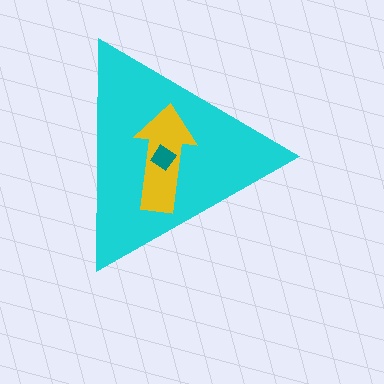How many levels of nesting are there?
3.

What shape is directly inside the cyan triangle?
The yellow arrow.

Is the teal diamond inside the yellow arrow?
Yes.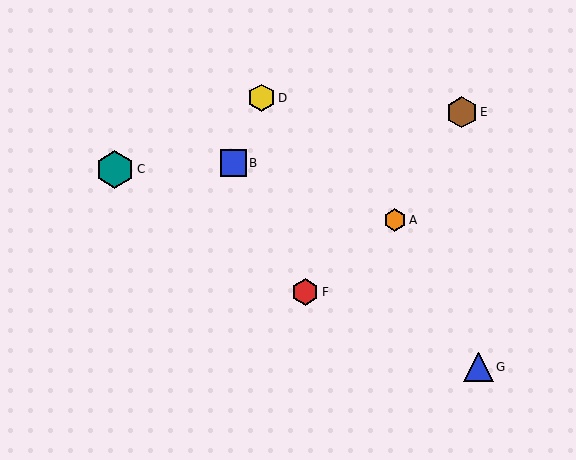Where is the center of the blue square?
The center of the blue square is at (233, 163).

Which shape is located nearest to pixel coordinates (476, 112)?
The brown hexagon (labeled E) at (462, 112) is nearest to that location.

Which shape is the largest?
The teal hexagon (labeled C) is the largest.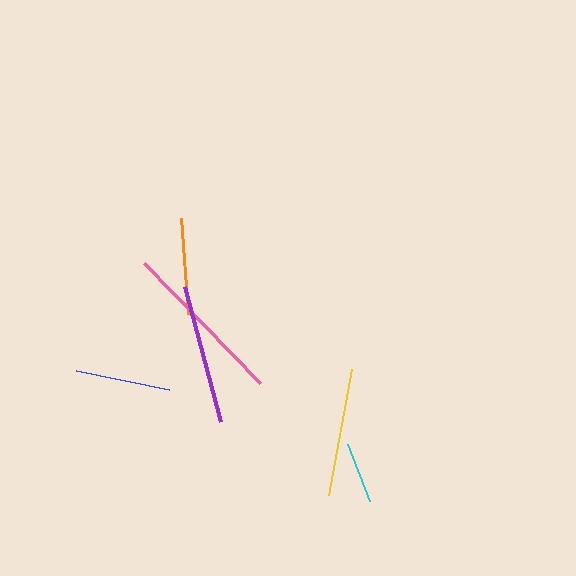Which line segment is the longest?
The pink line is the longest at approximately 166 pixels.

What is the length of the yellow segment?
The yellow segment is approximately 128 pixels long.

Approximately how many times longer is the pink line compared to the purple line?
The pink line is approximately 1.2 times the length of the purple line.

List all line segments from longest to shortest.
From longest to shortest: pink, purple, yellow, orange, blue, cyan.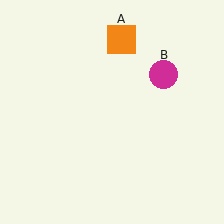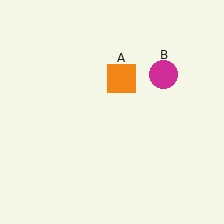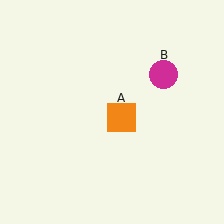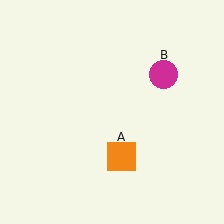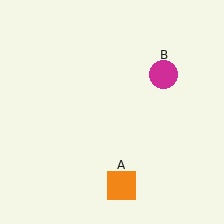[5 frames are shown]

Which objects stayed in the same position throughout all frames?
Magenta circle (object B) remained stationary.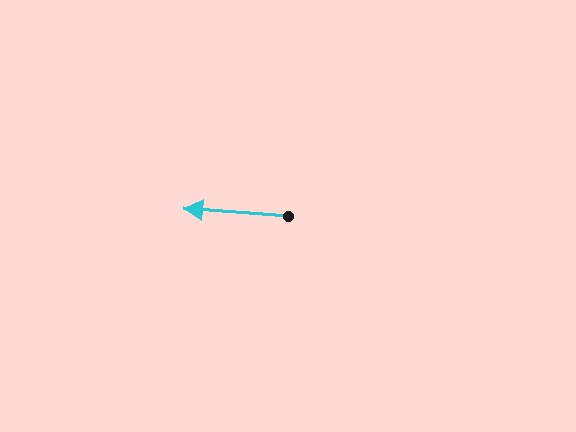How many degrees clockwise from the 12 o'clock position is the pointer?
Approximately 274 degrees.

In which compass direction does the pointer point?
West.